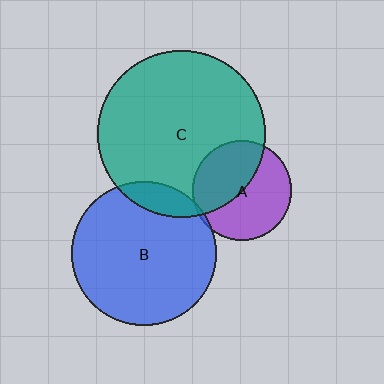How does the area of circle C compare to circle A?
Approximately 2.8 times.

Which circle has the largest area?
Circle C (teal).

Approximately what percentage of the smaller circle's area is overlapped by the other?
Approximately 5%.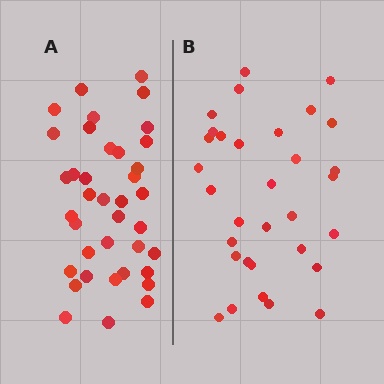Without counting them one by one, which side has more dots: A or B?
Region A (the left region) has more dots.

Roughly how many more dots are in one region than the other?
Region A has about 6 more dots than region B.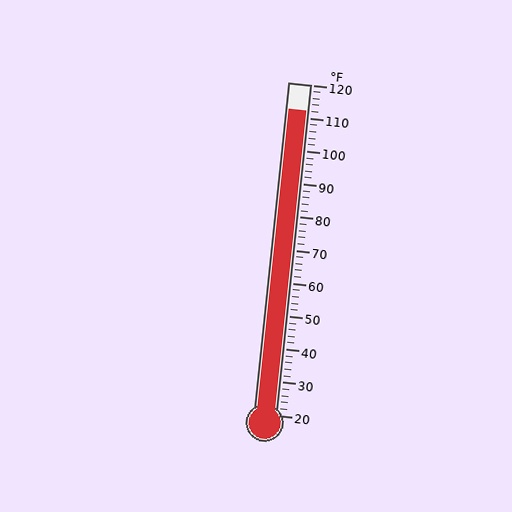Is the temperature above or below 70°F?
The temperature is above 70°F.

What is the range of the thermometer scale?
The thermometer scale ranges from 20°F to 120°F.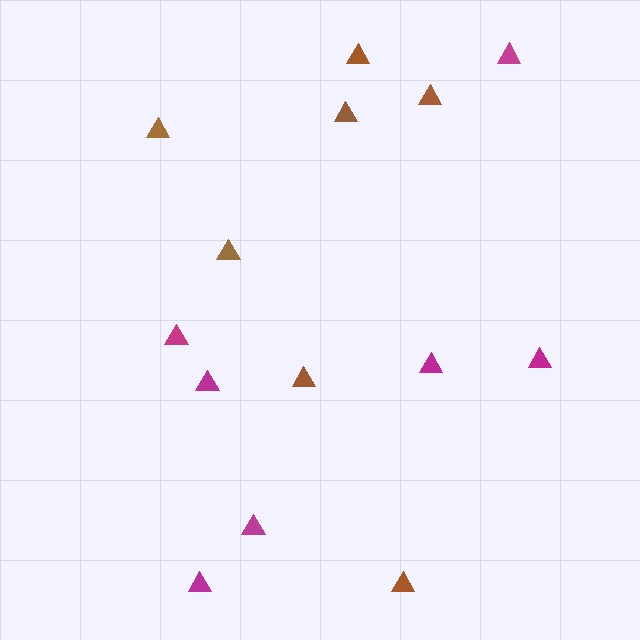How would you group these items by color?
There are 2 groups: one group of magenta triangles (7) and one group of brown triangles (7).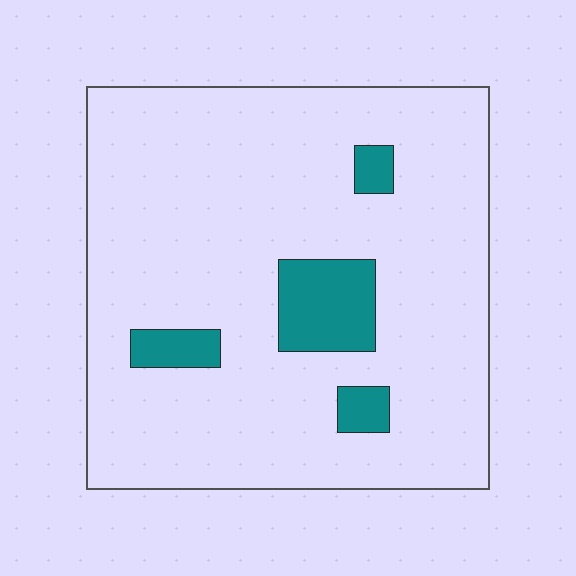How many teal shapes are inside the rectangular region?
4.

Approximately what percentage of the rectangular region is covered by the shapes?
Approximately 10%.